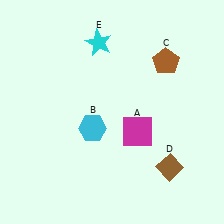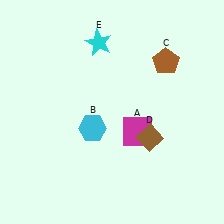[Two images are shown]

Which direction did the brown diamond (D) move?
The brown diamond (D) moved up.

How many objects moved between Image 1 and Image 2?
1 object moved between the two images.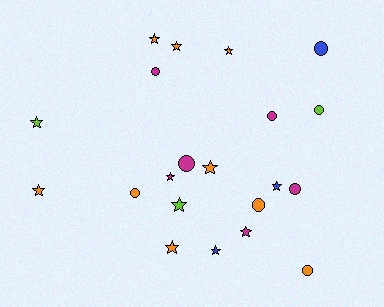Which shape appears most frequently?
Star, with 12 objects.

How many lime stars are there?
There are 2 lime stars.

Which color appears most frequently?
Orange, with 9 objects.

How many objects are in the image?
There are 21 objects.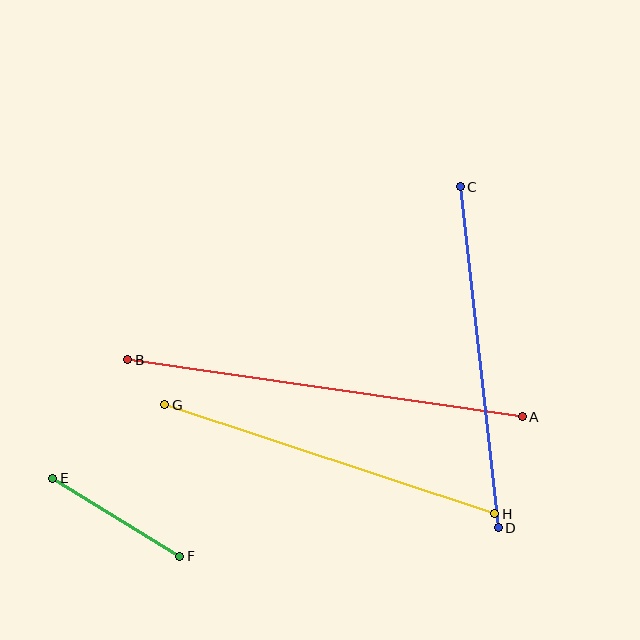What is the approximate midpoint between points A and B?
The midpoint is at approximately (325, 388) pixels.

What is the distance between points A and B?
The distance is approximately 398 pixels.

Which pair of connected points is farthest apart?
Points A and B are farthest apart.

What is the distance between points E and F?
The distance is approximately 149 pixels.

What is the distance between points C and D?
The distance is approximately 343 pixels.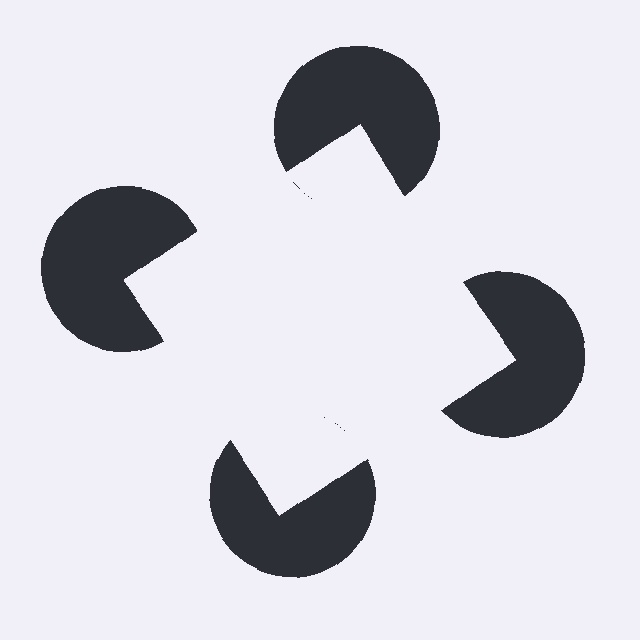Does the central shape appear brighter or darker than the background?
It typically appears slightly brighter than the background, even though no actual brightness change is drawn.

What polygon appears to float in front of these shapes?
An illusory square — its edges are inferred from the aligned wedge cuts in the pac-man discs, not physically drawn.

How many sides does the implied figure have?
4 sides.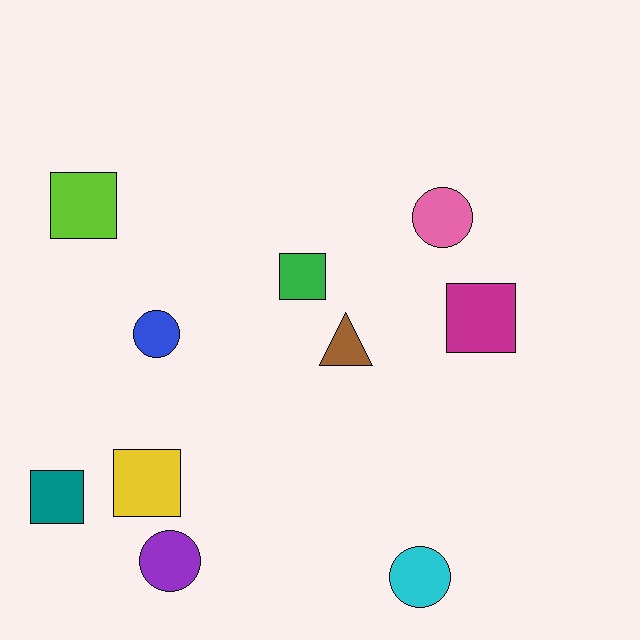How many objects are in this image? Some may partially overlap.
There are 10 objects.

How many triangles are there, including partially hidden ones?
There is 1 triangle.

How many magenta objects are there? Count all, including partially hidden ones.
There is 1 magenta object.